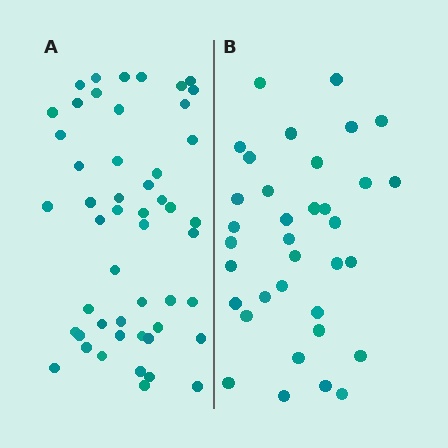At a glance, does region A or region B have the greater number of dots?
Region A (the left region) has more dots.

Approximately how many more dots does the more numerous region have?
Region A has approximately 15 more dots than region B.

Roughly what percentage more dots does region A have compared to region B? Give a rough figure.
About 45% more.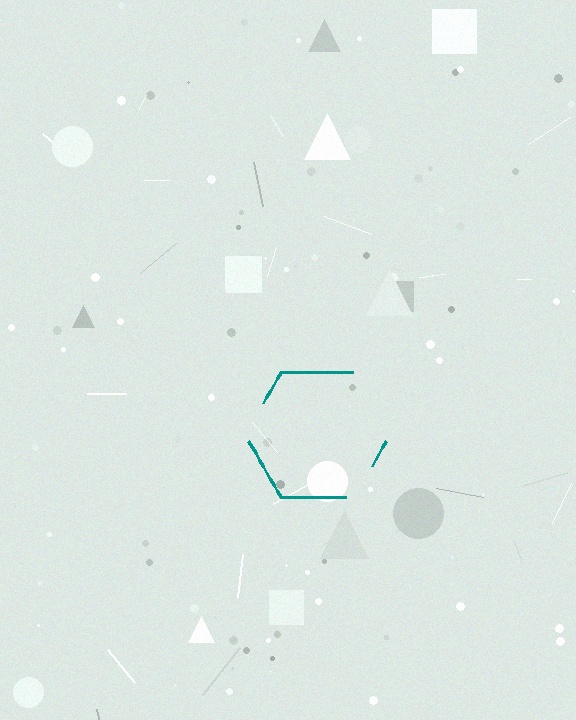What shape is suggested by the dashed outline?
The dashed outline suggests a hexagon.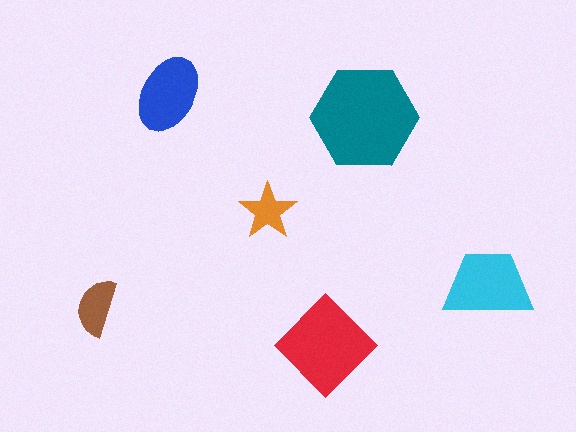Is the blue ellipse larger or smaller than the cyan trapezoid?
Smaller.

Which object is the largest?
The teal hexagon.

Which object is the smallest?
The orange star.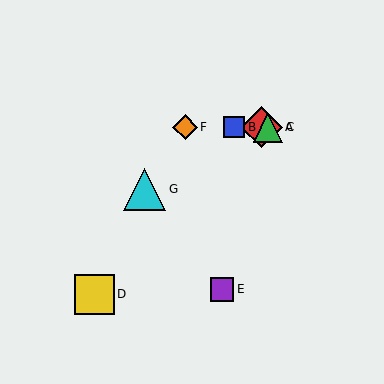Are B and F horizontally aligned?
Yes, both are at y≈127.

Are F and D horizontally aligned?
No, F is at y≈127 and D is at y≈294.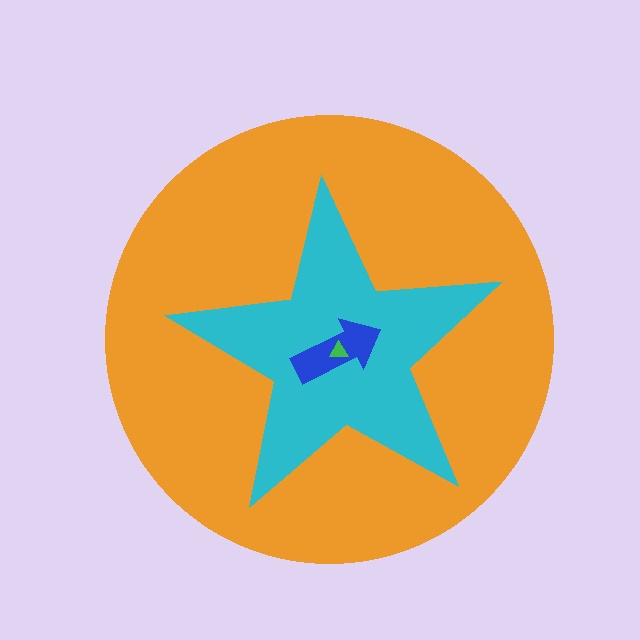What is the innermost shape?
The green triangle.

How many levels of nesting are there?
4.